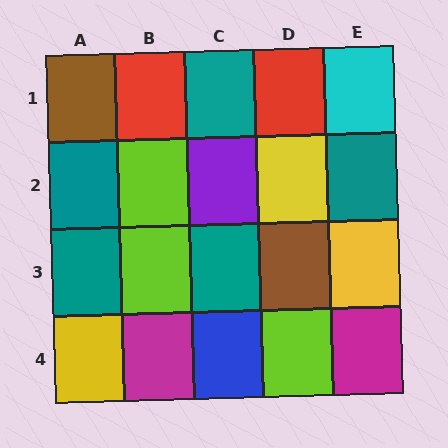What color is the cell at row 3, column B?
Lime.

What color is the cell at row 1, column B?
Red.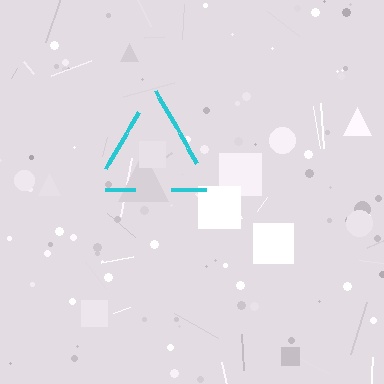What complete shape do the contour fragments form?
The contour fragments form a triangle.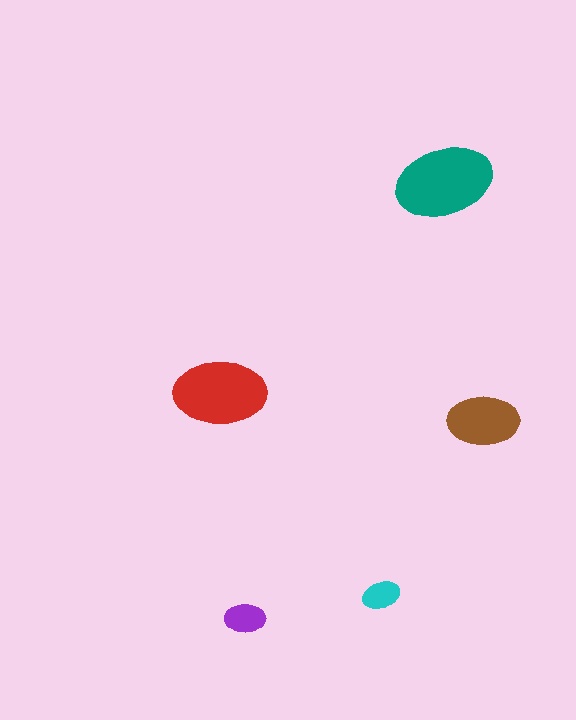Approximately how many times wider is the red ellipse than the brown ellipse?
About 1.5 times wider.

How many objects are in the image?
There are 5 objects in the image.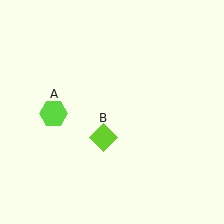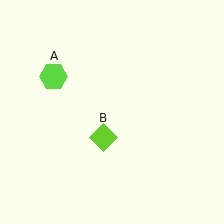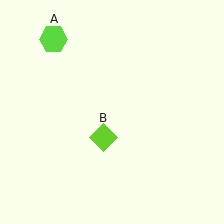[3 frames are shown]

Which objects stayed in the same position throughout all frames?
Lime diamond (object B) remained stationary.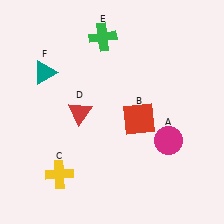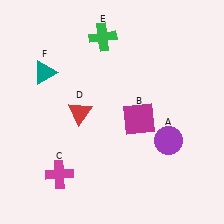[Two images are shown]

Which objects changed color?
A changed from magenta to purple. B changed from red to magenta. C changed from yellow to magenta.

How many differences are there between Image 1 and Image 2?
There are 3 differences between the two images.